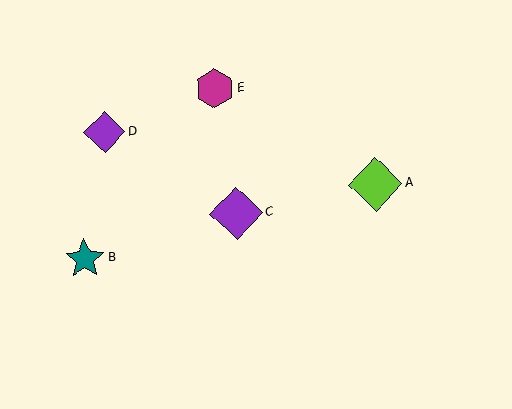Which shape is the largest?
The lime diamond (labeled A) is the largest.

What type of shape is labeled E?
Shape E is a magenta hexagon.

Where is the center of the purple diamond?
The center of the purple diamond is at (104, 132).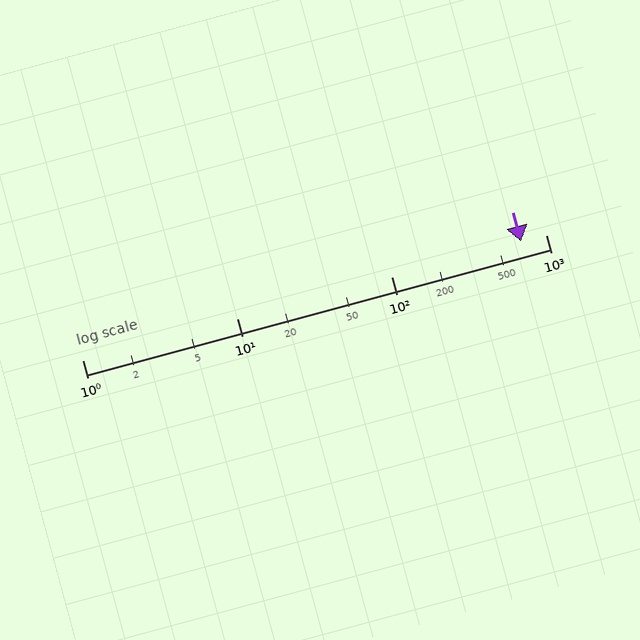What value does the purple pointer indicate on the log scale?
The pointer indicates approximately 690.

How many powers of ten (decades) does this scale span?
The scale spans 3 decades, from 1 to 1000.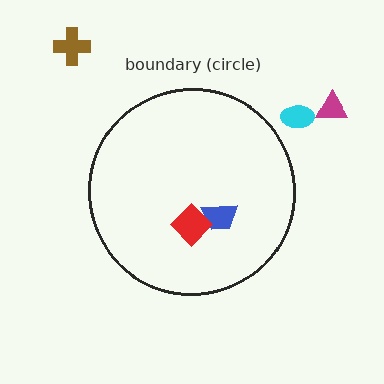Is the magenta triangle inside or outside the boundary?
Outside.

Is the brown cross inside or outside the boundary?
Outside.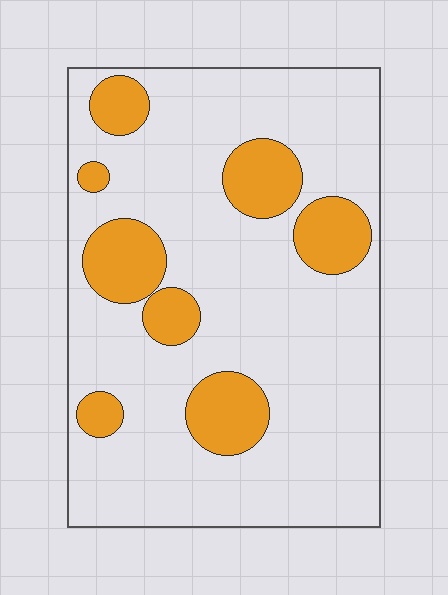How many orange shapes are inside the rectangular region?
8.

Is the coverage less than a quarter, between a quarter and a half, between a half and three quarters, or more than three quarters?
Less than a quarter.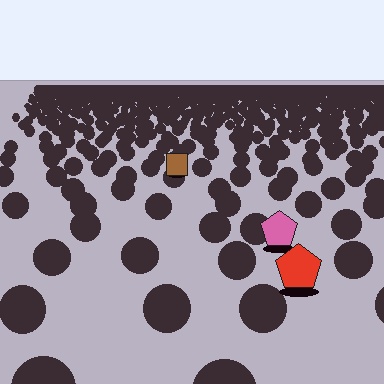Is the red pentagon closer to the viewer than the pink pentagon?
Yes. The red pentagon is closer — you can tell from the texture gradient: the ground texture is coarser near it.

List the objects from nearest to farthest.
From nearest to farthest: the red pentagon, the pink pentagon, the brown square.